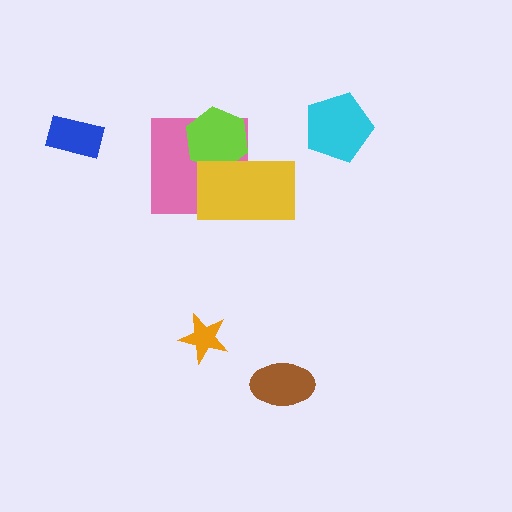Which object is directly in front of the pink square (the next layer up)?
The lime hexagon is directly in front of the pink square.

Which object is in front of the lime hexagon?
The yellow rectangle is in front of the lime hexagon.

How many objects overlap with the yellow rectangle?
2 objects overlap with the yellow rectangle.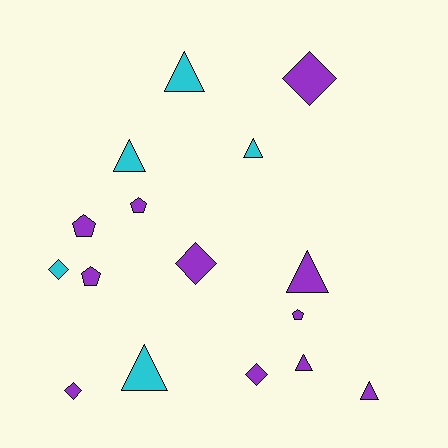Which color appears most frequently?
Purple, with 11 objects.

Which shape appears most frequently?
Triangle, with 7 objects.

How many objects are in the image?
There are 16 objects.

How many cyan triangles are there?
There are 4 cyan triangles.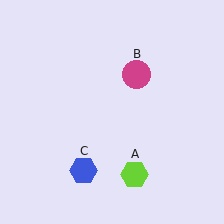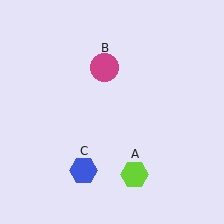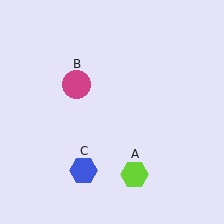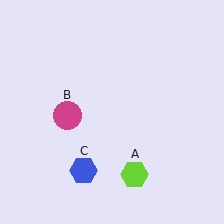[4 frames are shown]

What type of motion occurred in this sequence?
The magenta circle (object B) rotated counterclockwise around the center of the scene.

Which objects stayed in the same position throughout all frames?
Lime hexagon (object A) and blue hexagon (object C) remained stationary.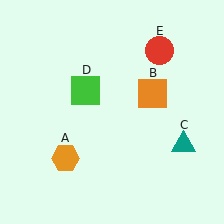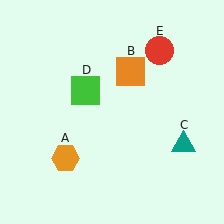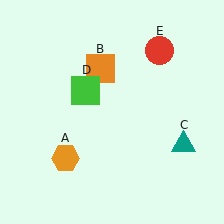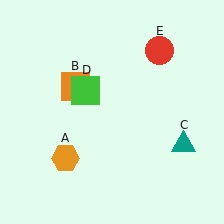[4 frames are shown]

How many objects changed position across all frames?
1 object changed position: orange square (object B).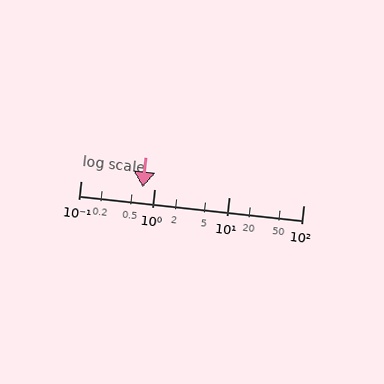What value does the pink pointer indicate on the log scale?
The pointer indicates approximately 0.68.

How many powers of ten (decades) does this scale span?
The scale spans 3 decades, from 0.1 to 100.